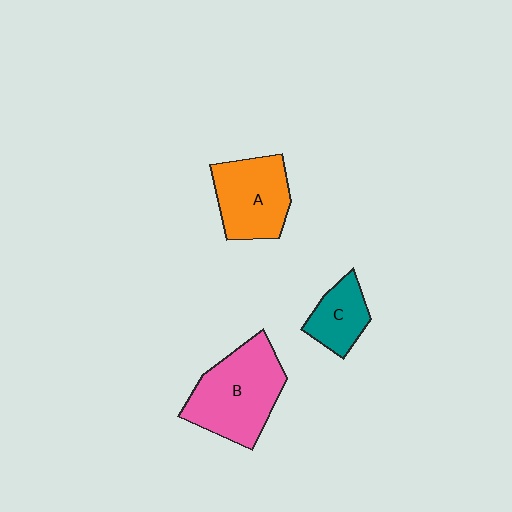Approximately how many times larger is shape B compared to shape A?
Approximately 1.3 times.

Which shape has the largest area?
Shape B (pink).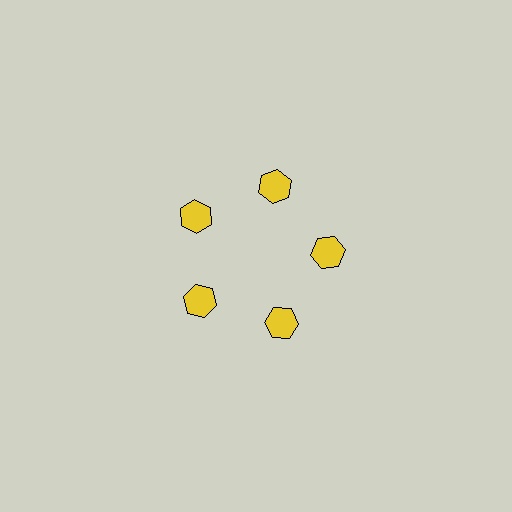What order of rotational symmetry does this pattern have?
This pattern has 5-fold rotational symmetry.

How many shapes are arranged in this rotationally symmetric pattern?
There are 5 shapes, arranged in 5 groups of 1.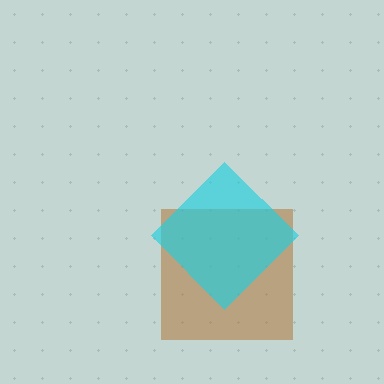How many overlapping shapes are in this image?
There are 2 overlapping shapes in the image.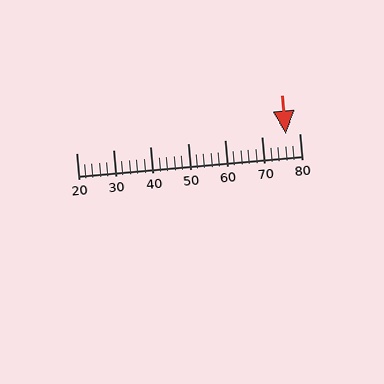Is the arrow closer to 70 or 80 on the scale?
The arrow is closer to 80.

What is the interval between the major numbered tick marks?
The major tick marks are spaced 10 units apart.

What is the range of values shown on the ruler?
The ruler shows values from 20 to 80.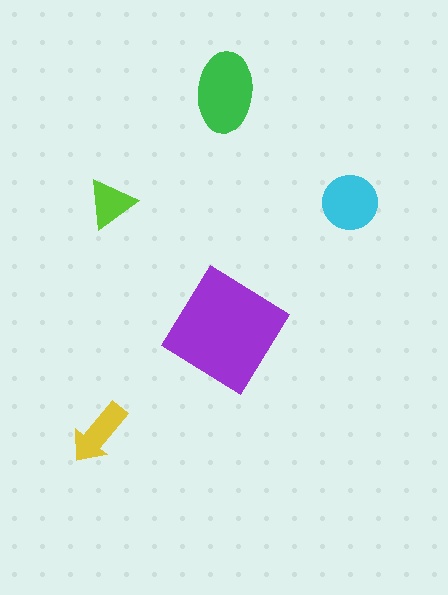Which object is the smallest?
The lime triangle.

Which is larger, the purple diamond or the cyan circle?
The purple diamond.